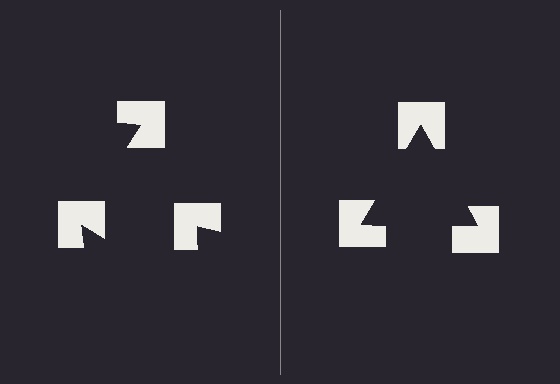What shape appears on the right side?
An illusory triangle.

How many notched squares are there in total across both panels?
6 — 3 on each side.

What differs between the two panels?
The notched squares are positioned identically on both sides; only the wedge orientations differ. On the right they align to a triangle; on the left they are misaligned.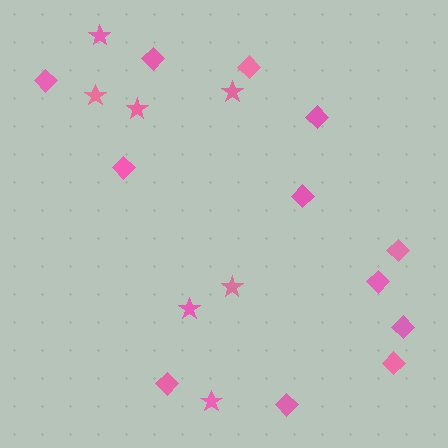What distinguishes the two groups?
There are 2 groups: one group of stars (7) and one group of diamonds (12).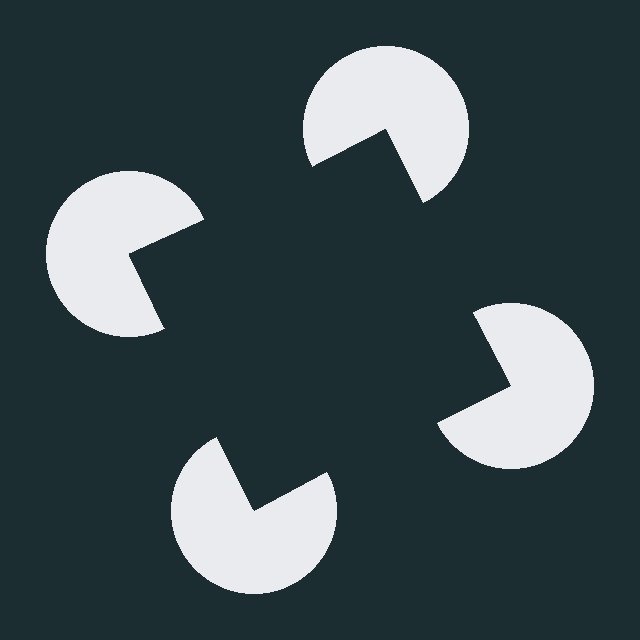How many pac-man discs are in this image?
There are 4 — one at each vertex of the illusory square.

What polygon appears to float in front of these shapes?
An illusory square — its edges are inferred from the aligned wedge cuts in the pac-man discs, not physically drawn.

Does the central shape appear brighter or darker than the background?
It typically appears slightly darker than the background, even though no actual brightness change is drawn.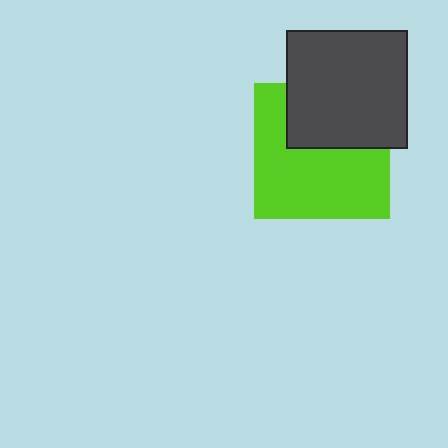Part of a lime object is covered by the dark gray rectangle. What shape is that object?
It is a square.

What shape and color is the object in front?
The object in front is a dark gray rectangle.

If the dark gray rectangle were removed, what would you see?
You would see the complete lime square.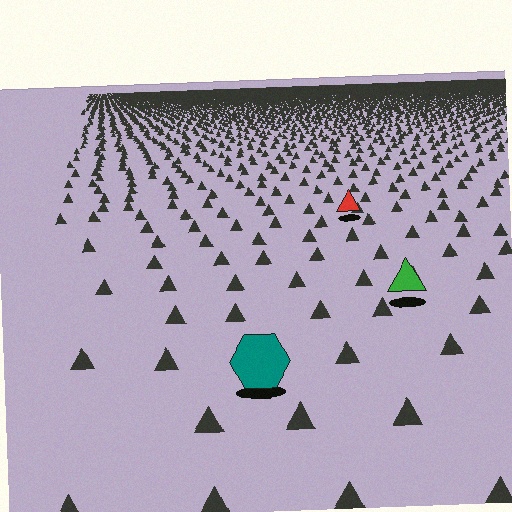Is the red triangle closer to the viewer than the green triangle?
No. The green triangle is closer — you can tell from the texture gradient: the ground texture is coarser near it.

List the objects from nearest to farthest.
From nearest to farthest: the teal hexagon, the green triangle, the red triangle.